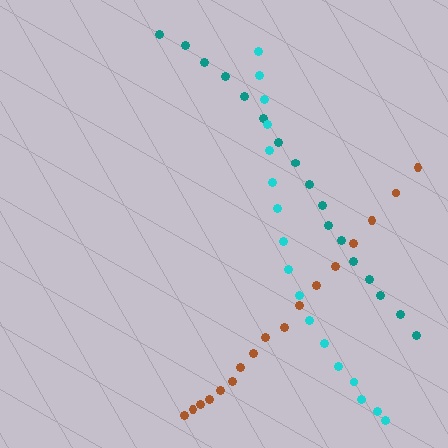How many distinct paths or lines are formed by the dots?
There are 3 distinct paths.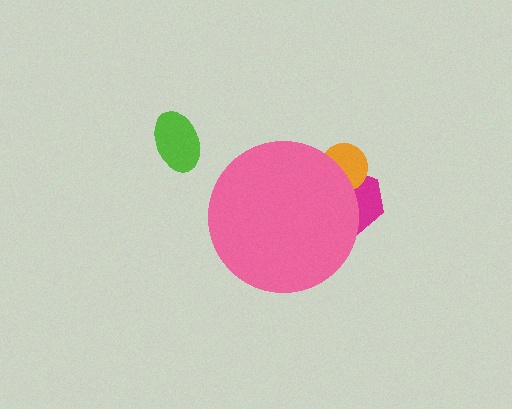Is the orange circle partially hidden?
Yes, the orange circle is partially hidden behind the pink circle.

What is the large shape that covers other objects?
A pink circle.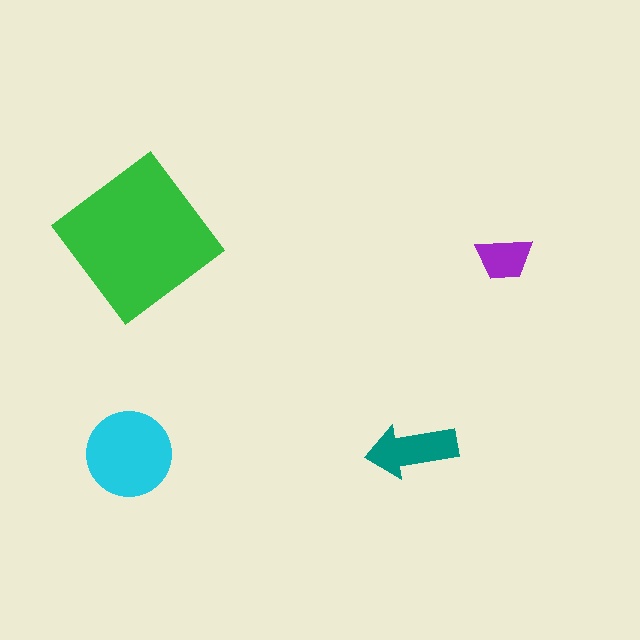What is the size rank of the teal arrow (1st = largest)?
3rd.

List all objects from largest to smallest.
The green diamond, the cyan circle, the teal arrow, the purple trapezoid.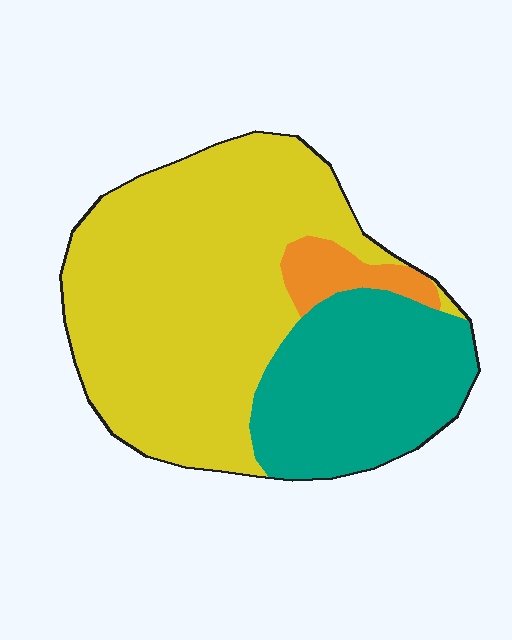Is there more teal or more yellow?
Yellow.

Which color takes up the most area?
Yellow, at roughly 65%.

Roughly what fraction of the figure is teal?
Teal takes up about one third (1/3) of the figure.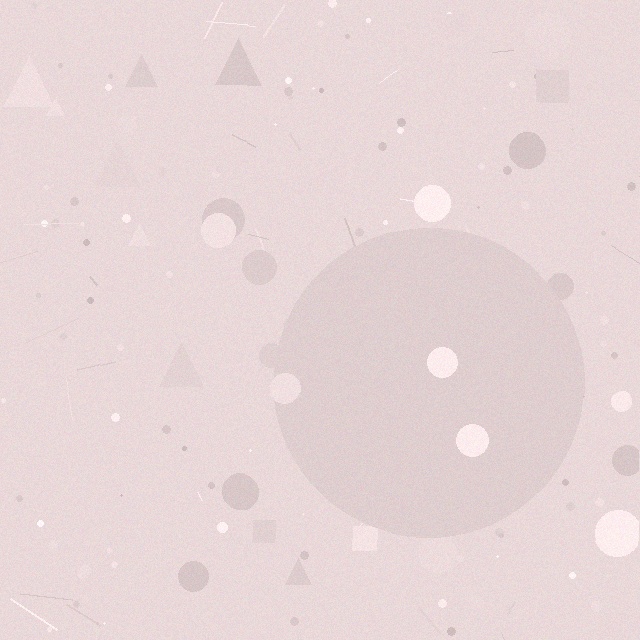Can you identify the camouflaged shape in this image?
The camouflaged shape is a circle.